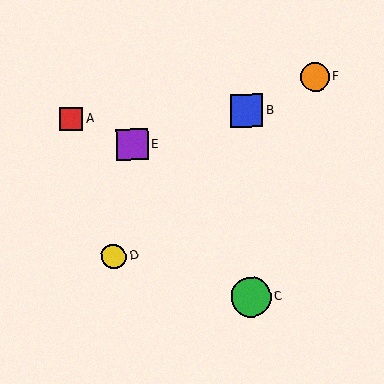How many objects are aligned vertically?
2 objects (B, C) are aligned vertically.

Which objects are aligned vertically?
Objects B, C are aligned vertically.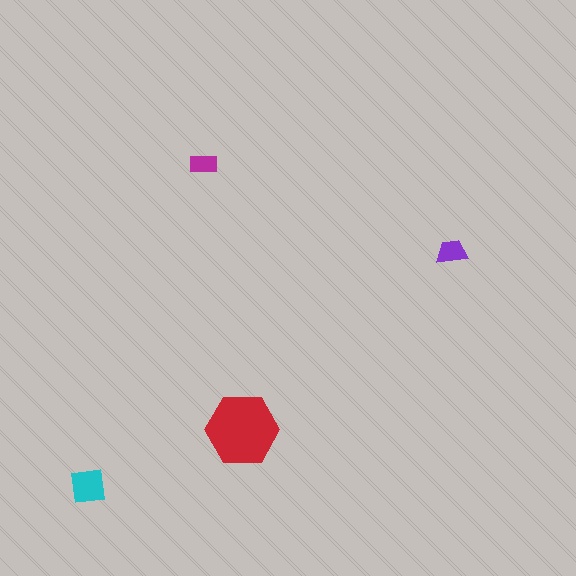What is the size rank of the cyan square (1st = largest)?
2nd.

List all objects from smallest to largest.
The magenta rectangle, the purple trapezoid, the cyan square, the red hexagon.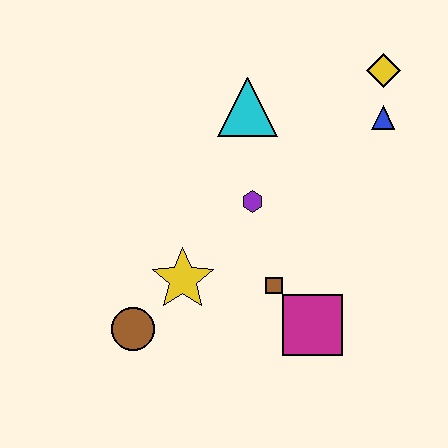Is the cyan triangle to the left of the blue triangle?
Yes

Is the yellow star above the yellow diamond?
No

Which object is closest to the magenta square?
The brown square is closest to the magenta square.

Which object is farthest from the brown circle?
The yellow diamond is farthest from the brown circle.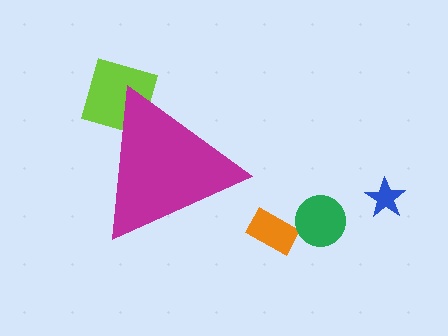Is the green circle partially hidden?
No, the green circle is fully visible.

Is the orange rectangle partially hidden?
No, the orange rectangle is fully visible.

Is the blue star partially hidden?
No, the blue star is fully visible.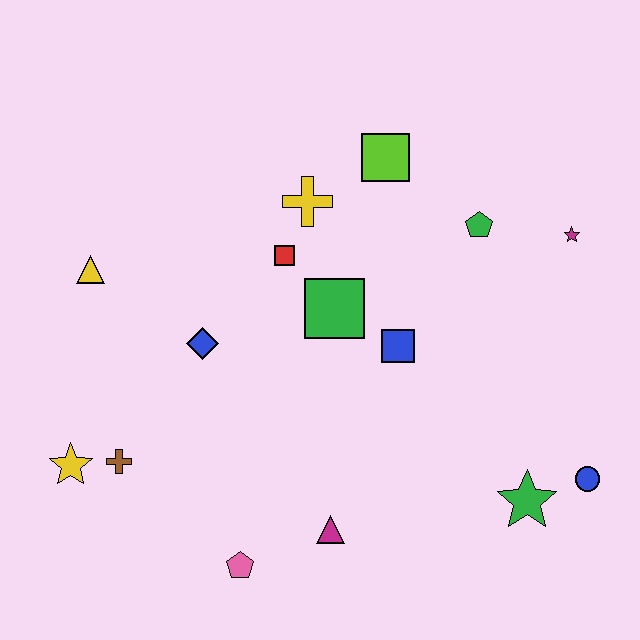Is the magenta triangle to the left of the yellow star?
No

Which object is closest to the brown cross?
The yellow star is closest to the brown cross.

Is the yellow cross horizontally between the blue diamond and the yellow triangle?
No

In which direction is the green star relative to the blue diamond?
The green star is to the right of the blue diamond.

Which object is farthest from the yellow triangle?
The blue circle is farthest from the yellow triangle.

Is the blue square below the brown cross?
No